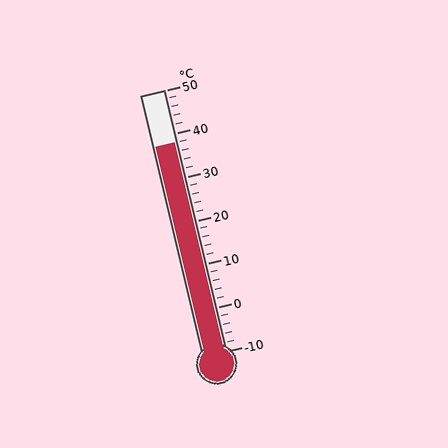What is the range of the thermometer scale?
The thermometer scale ranges from -10°C to 50°C.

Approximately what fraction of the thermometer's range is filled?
The thermometer is filled to approximately 80% of its range.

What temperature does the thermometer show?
The thermometer shows approximately 38°C.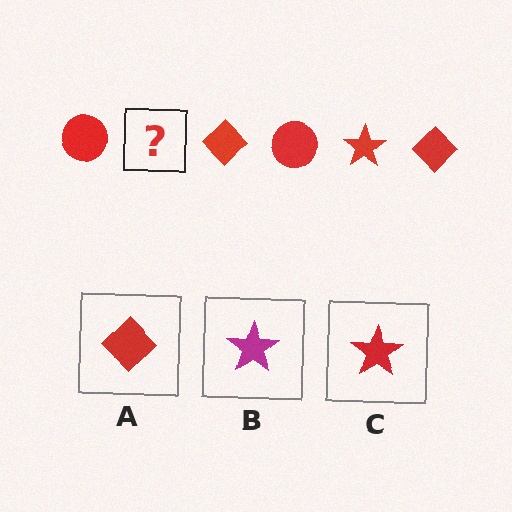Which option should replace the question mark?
Option C.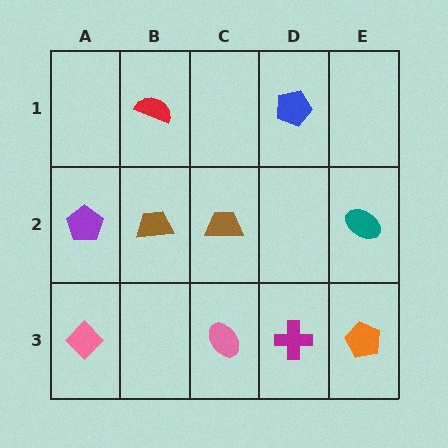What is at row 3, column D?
A magenta cross.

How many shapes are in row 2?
4 shapes.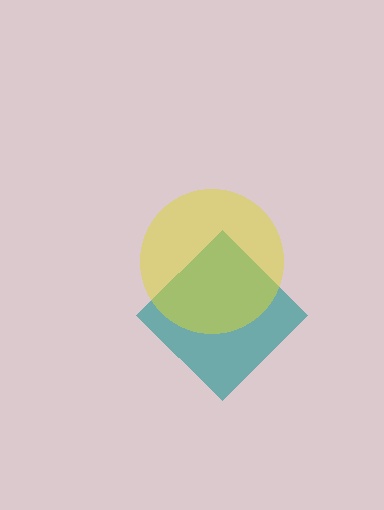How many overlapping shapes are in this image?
There are 2 overlapping shapes in the image.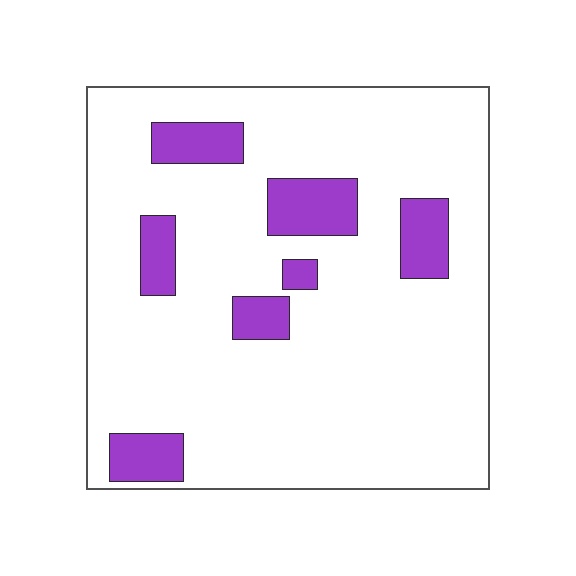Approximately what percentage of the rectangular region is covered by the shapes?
Approximately 15%.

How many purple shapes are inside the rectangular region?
7.